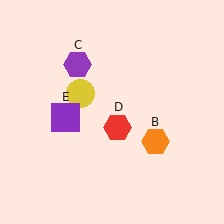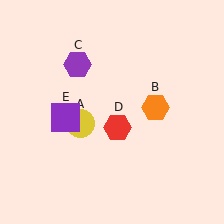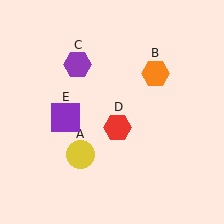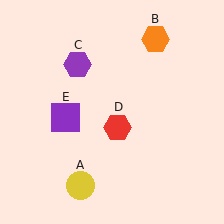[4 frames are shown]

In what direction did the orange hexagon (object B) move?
The orange hexagon (object B) moved up.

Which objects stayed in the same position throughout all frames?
Purple hexagon (object C) and red hexagon (object D) and purple square (object E) remained stationary.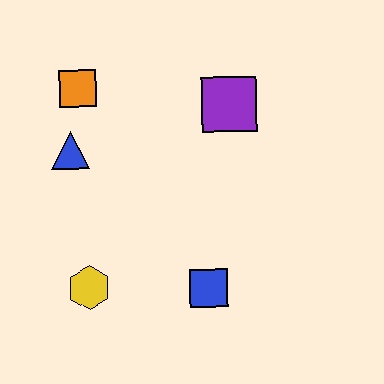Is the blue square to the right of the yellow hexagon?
Yes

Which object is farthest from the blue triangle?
The blue square is farthest from the blue triangle.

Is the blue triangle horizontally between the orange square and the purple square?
No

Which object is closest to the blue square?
The yellow hexagon is closest to the blue square.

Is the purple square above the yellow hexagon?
Yes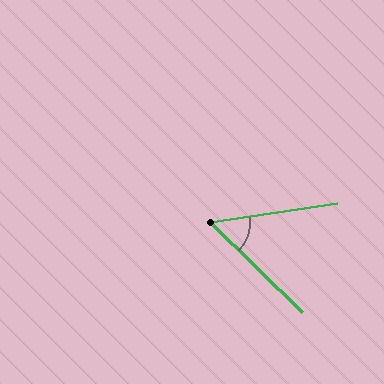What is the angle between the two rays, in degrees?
Approximately 53 degrees.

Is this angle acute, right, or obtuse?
It is acute.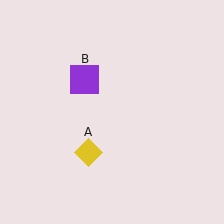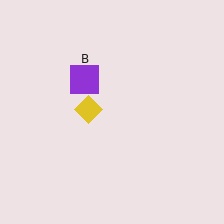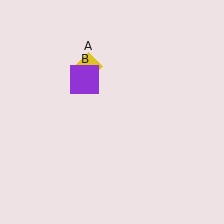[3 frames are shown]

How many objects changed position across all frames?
1 object changed position: yellow diamond (object A).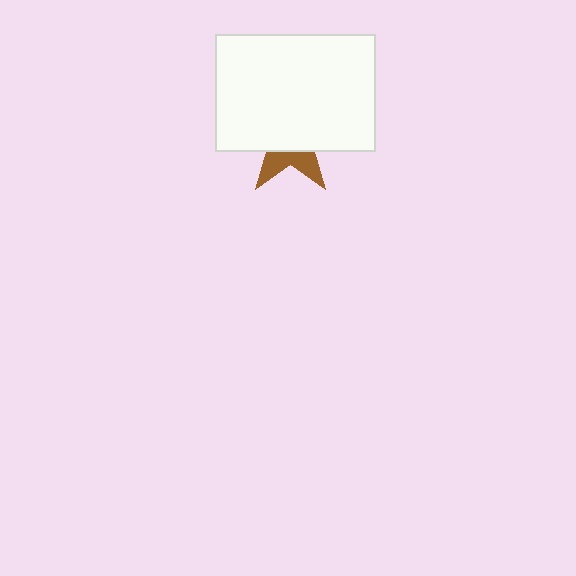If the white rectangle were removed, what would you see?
You would see the complete brown star.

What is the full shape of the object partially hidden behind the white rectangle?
The partially hidden object is a brown star.